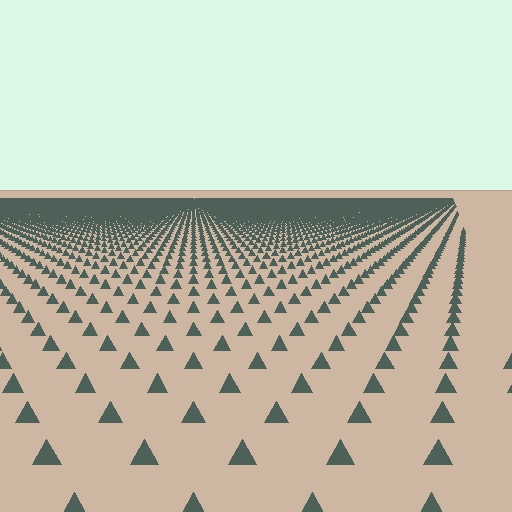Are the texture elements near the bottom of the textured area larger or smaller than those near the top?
Larger. Near the bottom, elements are closer to the viewer and appear at a bigger on-screen size.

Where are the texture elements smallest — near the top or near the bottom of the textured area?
Near the top.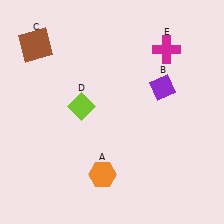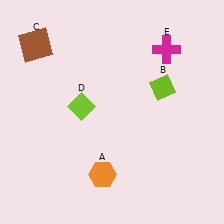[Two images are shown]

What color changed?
The diamond (B) changed from purple in Image 1 to lime in Image 2.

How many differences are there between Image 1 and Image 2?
There is 1 difference between the two images.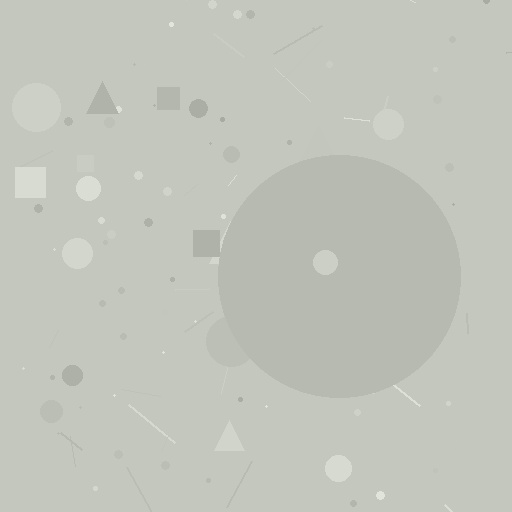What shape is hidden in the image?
A circle is hidden in the image.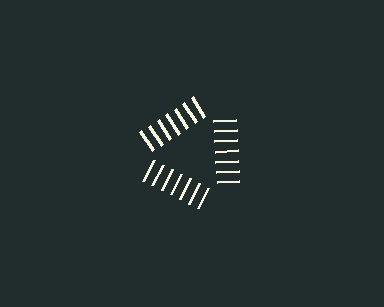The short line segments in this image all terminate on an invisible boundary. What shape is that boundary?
An illusory triangle — the line segments terminate on its edges but no continuous stroke is drawn.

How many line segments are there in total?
21 — 7 along each of the 3 edges.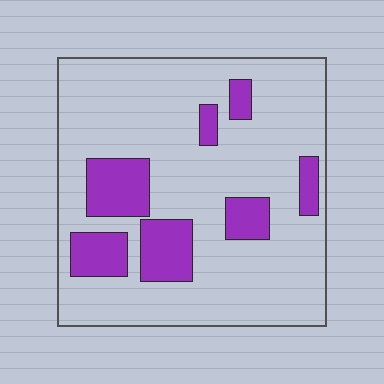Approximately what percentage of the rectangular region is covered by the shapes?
Approximately 20%.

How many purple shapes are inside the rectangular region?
7.